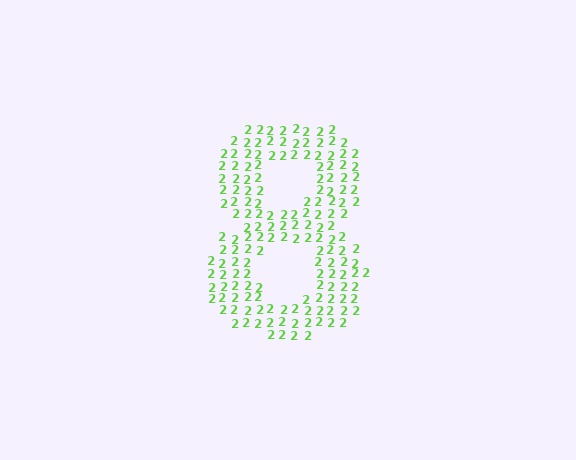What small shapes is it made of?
It is made of small digit 2's.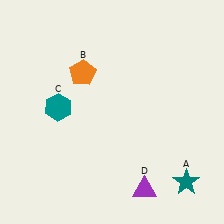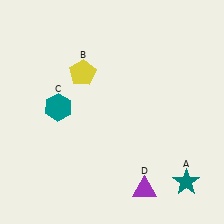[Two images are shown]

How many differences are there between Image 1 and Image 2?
There is 1 difference between the two images.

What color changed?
The pentagon (B) changed from orange in Image 1 to yellow in Image 2.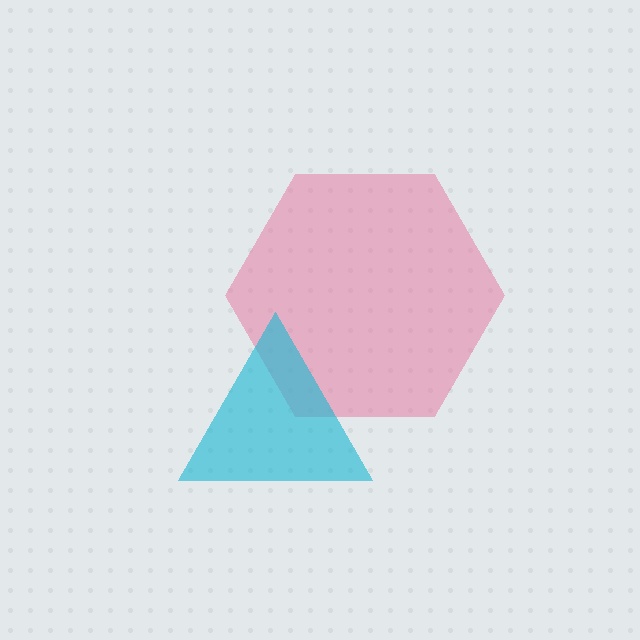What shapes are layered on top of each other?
The layered shapes are: a pink hexagon, a cyan triangle.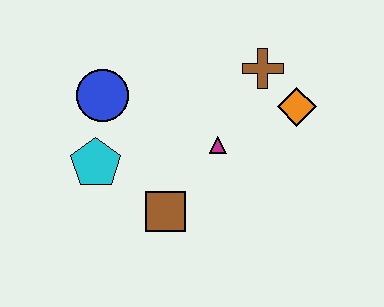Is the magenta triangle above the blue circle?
No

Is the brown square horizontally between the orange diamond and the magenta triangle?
No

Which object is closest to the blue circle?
The cyan pentagon is closest to the blue circle.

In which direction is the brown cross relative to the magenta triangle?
The brown cross is above the magenta triangle.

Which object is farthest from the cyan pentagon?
The orange diamond is farthest from the cyan pentagon.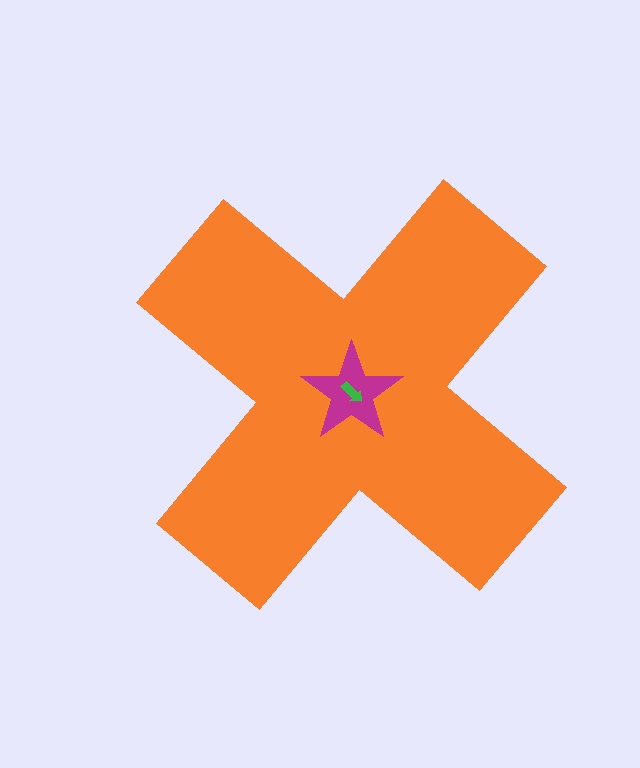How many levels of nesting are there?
3.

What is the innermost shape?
The green arrow.